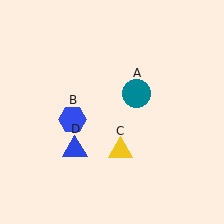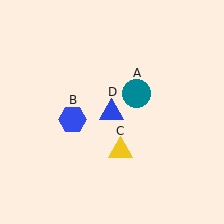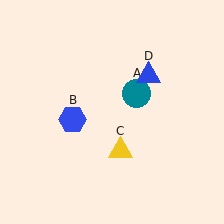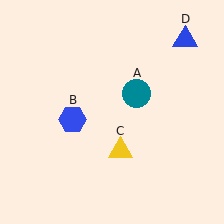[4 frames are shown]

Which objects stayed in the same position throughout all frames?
Teal circle (object A) and blue hexagon (object B) and yellow triangle (object C) remained stationary.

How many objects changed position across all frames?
1 object changed position: blue triangle (object D).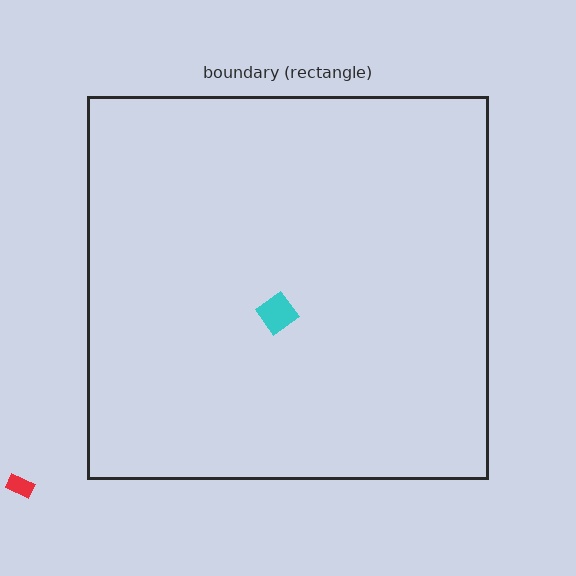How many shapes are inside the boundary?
1 inside, 1 outside.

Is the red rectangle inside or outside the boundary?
Outside.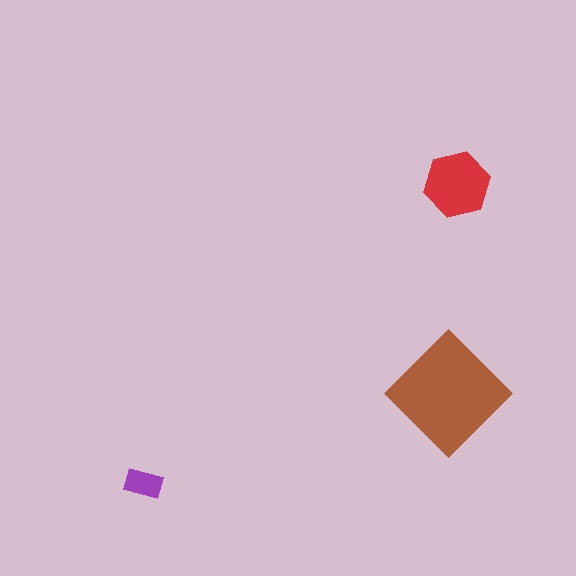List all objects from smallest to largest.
The purple rectangle, the red hexagon, the brown diamond.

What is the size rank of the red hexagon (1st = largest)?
2nd.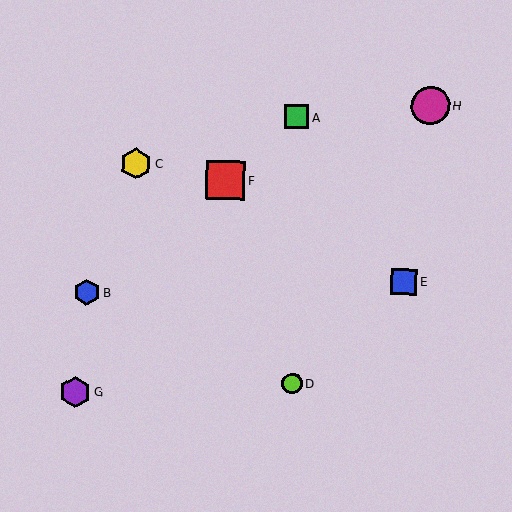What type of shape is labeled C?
Shape C is a yellow hexagon.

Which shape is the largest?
The red square (labeled F) is the largest.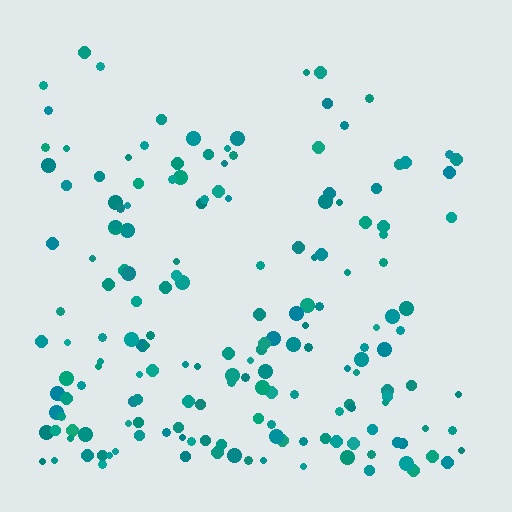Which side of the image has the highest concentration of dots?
The bottom.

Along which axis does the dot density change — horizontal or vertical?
Vertical.